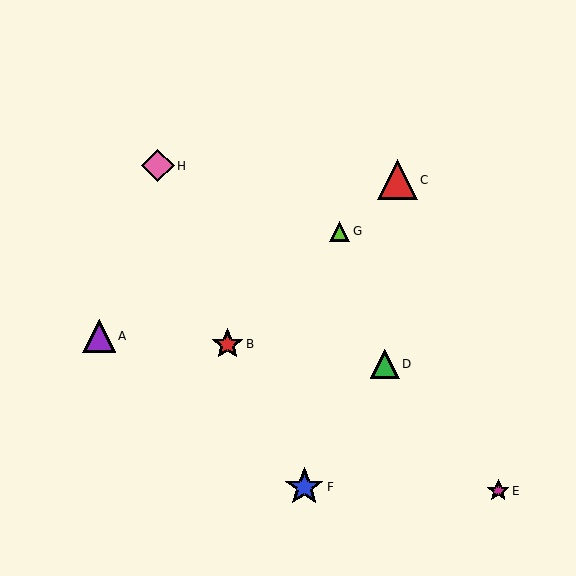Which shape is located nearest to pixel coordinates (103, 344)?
The purple triangle (labeled A) at (99, 336) is nearest to that location.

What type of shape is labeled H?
Shape H is a pink diamond.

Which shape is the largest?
The red triangle (labeled C) is the largest.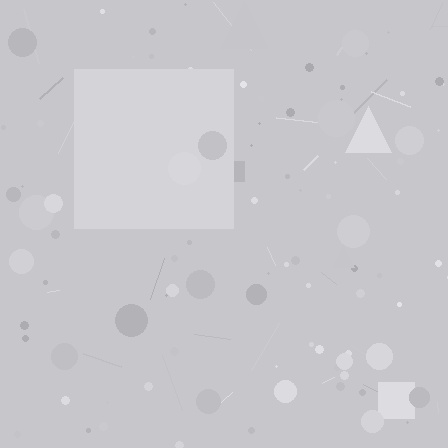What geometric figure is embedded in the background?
A square is embedded in the background.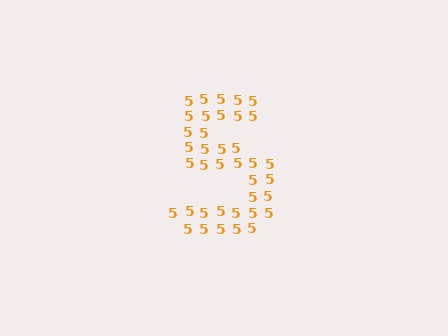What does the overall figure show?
The overall figure shows the digit 5.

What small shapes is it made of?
It is made of small digit 5's.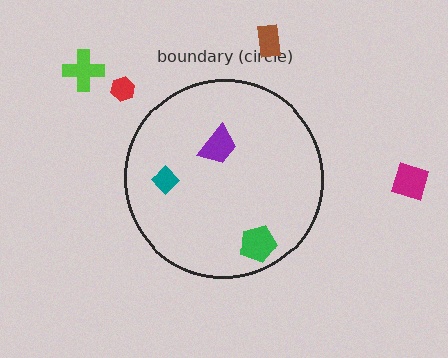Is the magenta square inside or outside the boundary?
Outside.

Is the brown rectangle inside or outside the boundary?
Outside.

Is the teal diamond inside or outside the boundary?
Inside.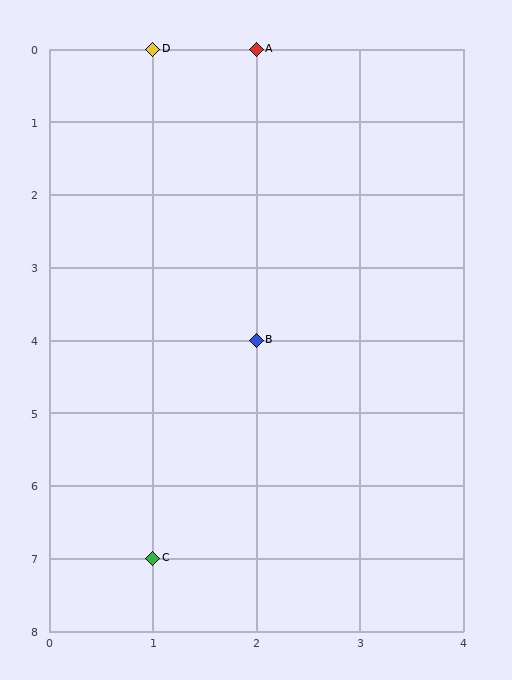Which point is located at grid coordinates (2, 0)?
Point A is at (2, 0).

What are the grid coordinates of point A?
Point A is at grid coordinates (2, 0).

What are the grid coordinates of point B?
Point B is at grid coordinates (2, 4).